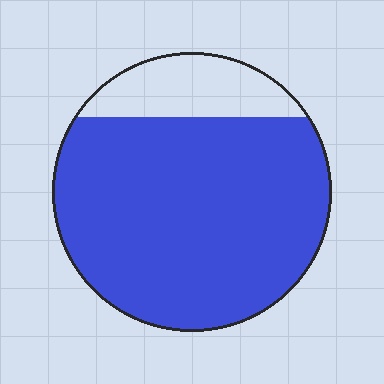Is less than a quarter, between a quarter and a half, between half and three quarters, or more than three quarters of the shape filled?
More than three quarters.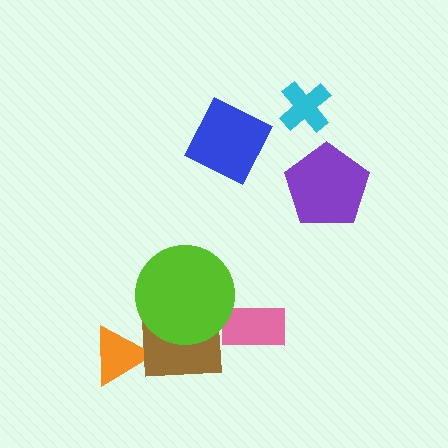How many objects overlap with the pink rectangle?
0 objects overlap with the pink rectangle.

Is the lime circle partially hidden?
No, no other shape covers it.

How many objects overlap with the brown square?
2 objects overlap with the brown square.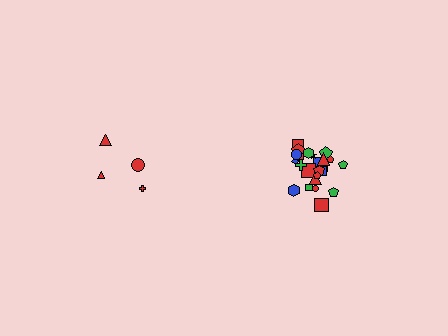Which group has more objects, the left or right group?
The right group.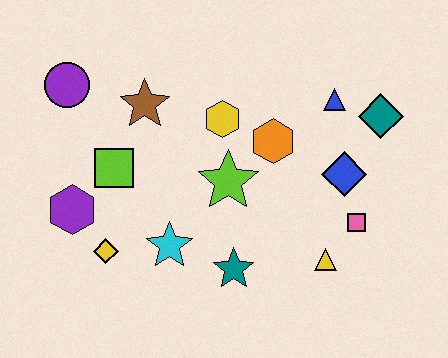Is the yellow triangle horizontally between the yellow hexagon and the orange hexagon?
No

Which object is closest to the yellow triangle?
The pink square is closest to the yellow triangle.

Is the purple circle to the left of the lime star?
Yes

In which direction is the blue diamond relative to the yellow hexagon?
The blue diamond is to the right of the yellow hexagon.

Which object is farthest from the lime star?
The purple circle is farthest from the lime star.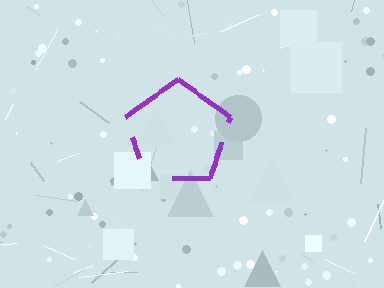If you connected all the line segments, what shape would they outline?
They would outline a pentagon.